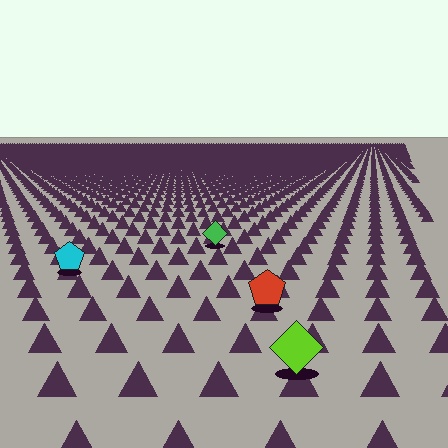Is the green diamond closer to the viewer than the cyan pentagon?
No. The cyan pentagon is closer — you can tell from the texture gradient: the ground texture is coarser near it.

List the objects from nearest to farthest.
From nearest to farthest: the lime diamond, the red pentagon, the cyan pentagon, the green diamond.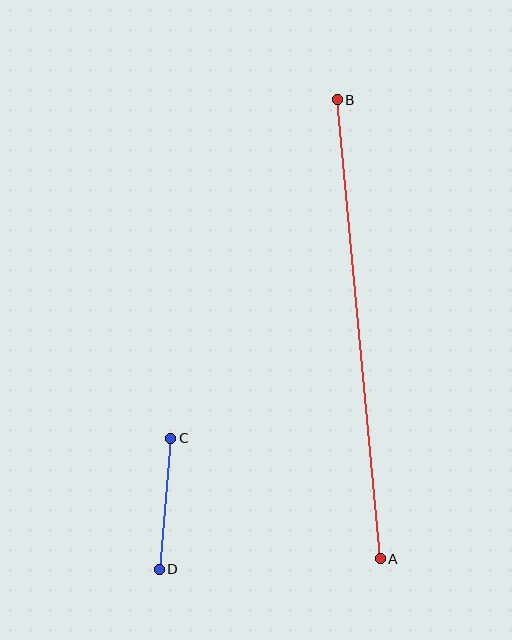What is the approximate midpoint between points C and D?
The midpoint is at approximately (165, 504) pixels.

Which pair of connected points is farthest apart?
Points A and B are farthest apart.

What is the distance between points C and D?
The distance is approximately 132 pixels.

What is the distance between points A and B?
The distance is approximately 461 pixels.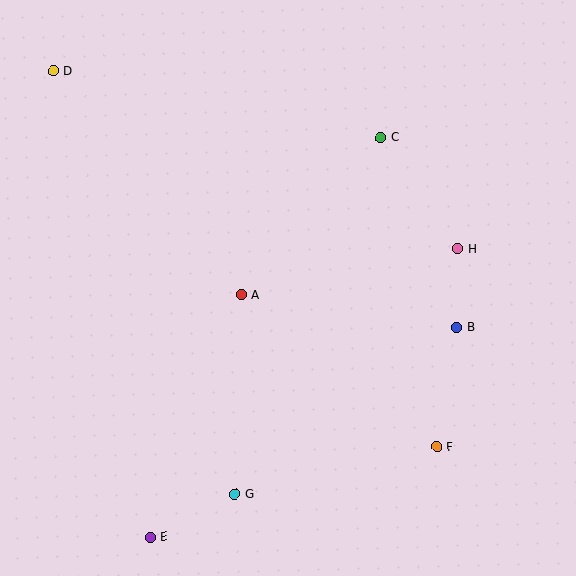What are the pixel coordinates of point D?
Point D is at (53, 71).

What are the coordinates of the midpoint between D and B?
The midpoint between D and B is at (255, 199).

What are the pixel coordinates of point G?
Point G is at (234, 495).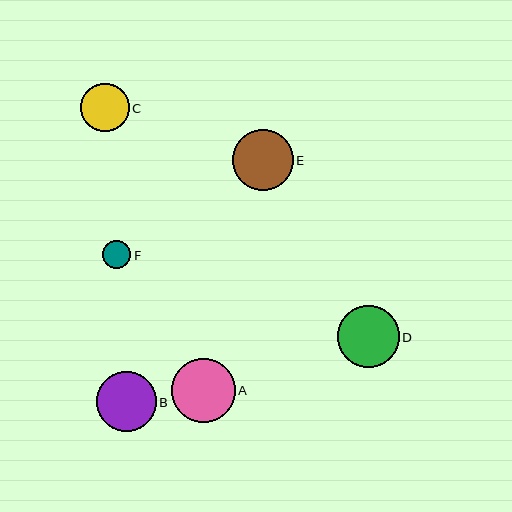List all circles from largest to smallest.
From largest to smallest: A, D, E, B, C, F.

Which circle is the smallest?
Circle F is the smallest with a size of approximately 29 pixels.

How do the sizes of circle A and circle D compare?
Circle A and circle D are approximately the same size.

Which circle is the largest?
Circle A is the largest with a size of approximately 64 pixels.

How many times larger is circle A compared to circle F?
Circle A is approximately 2.2 times the size of circle F.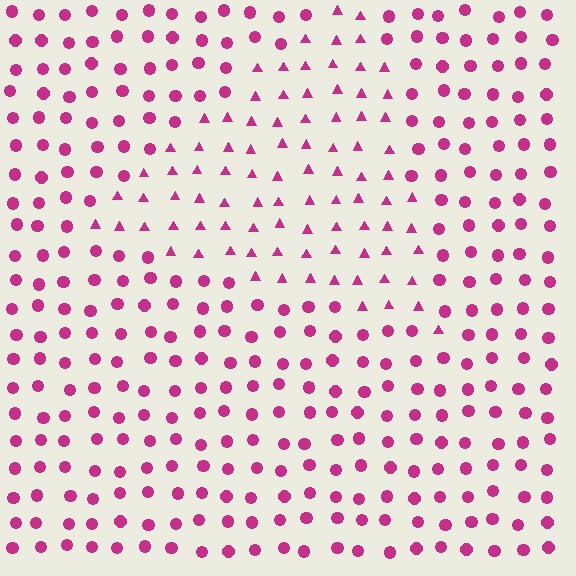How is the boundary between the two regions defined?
The boundary is defined by a change in element shape: triangles inside vs. circles outside. All elements share the same color and spacing.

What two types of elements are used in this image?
The image uses triangles inside the triangle region and circles outside it.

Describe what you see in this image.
The image is filled with small magenta elements arranged in a uniform grid. A triangle-shaped region contains triangles, while the surrounding area contains circles. The boundary is defined purely by the change in element shape.